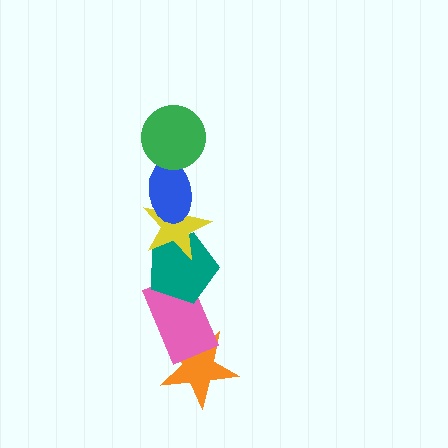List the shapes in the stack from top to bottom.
From top to bottom: the green circle, the blue ellipse, the yellow star, the teal pentagon, the pink rectangle, the orange star.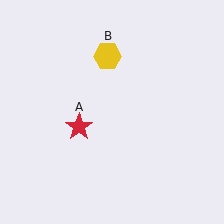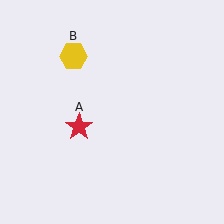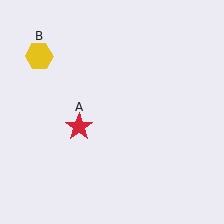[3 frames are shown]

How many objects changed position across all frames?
1 object changed position: yellow hexagon (object B).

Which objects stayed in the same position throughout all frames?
Red star (object A) remained stationary.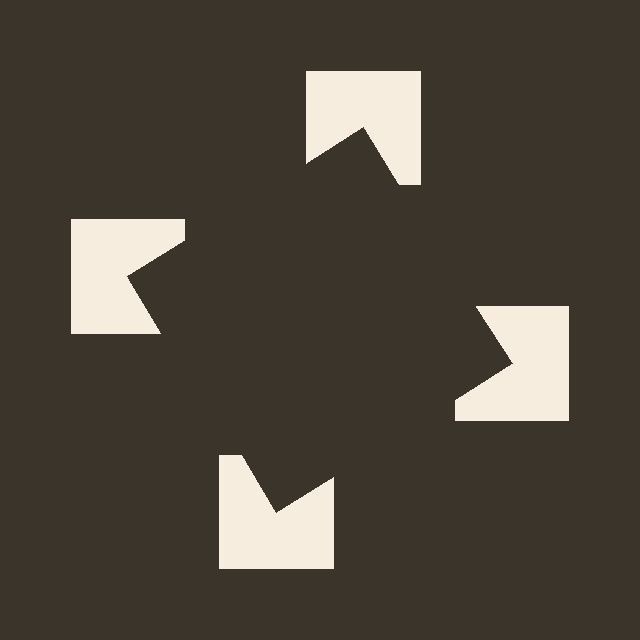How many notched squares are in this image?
There are 4 — one at each vertex of the illusory square.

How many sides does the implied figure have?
4 sides.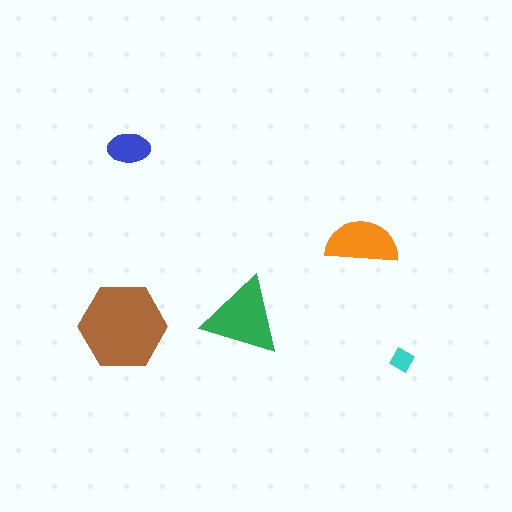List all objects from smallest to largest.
The cyan diamond, the blue ellipse, the orange semicircle, the green triangle, the brown hexagon.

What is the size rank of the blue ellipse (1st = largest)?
4th.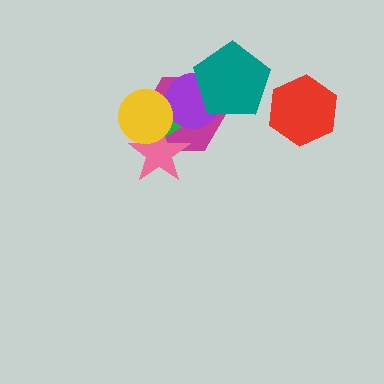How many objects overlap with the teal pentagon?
2 objects overlap with the teal pentagon.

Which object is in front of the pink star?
The yellow circle is in front of the pink star.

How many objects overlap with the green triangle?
4 objects overlap with the green triangle.